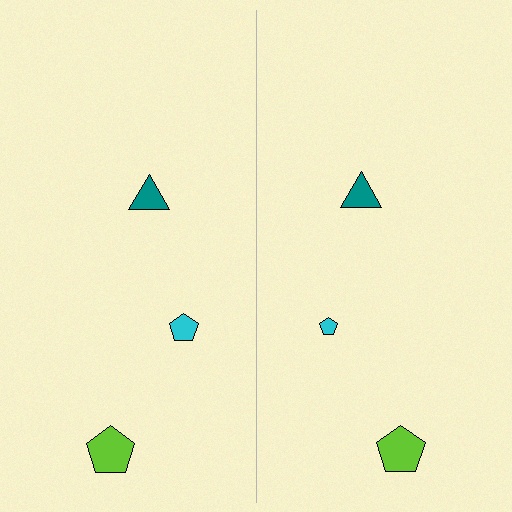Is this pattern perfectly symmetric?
No, the pattern is not perfectly symmetric. The cyan pentagon on the right side has a different size than its mirror counterpart.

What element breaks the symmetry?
The cyan pentagon on the right side has a different size than its mirror counterpart.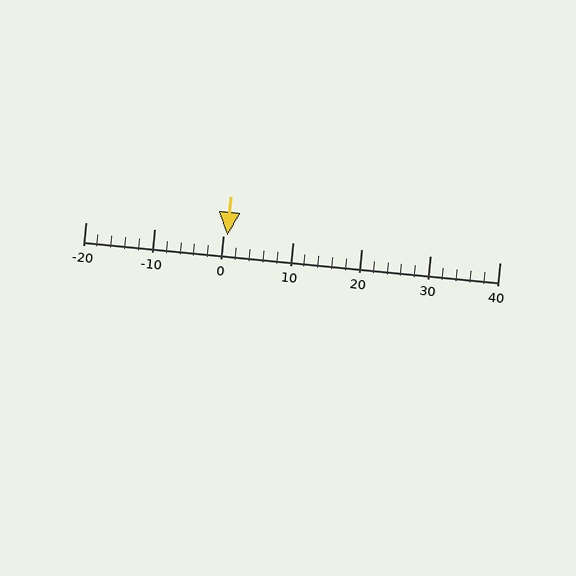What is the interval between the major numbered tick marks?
The major tick marks are spaced 10 units apart.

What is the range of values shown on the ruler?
The ruler shows values from -20 to 40.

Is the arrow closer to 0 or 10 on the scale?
The arrow is closer to 0.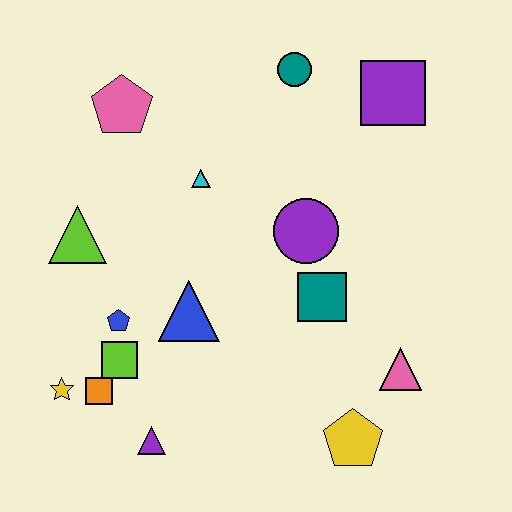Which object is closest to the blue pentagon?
The lime square is closest to the blue pentagon.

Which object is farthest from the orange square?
The purple square is farthest from the orange square.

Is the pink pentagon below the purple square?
Yes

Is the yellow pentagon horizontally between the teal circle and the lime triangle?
No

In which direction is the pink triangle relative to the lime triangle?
The pink triangle is to the right of the lime triangle.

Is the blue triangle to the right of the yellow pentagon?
No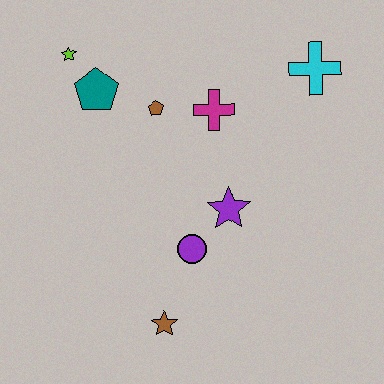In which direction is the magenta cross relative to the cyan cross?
The magenta cross is to the left of the cyan cross.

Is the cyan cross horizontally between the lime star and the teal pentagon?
No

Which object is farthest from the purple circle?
The lime star is farthest from the purple circle.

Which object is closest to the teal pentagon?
The lime star is closest to the teal pentagon.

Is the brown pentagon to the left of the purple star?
Yes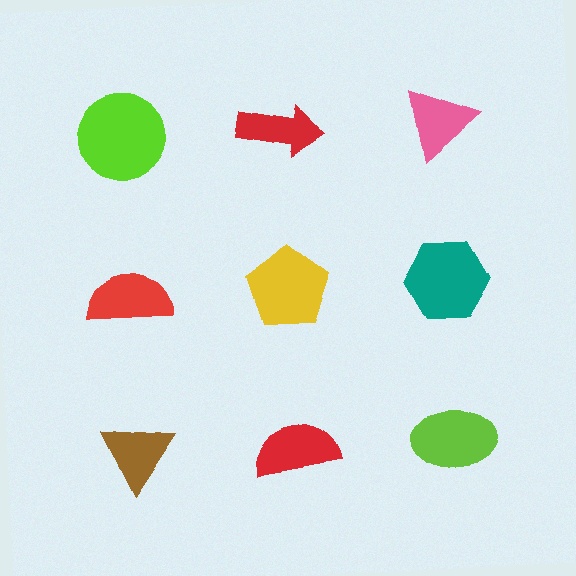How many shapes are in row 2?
3 shapes.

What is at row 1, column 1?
A lime circle.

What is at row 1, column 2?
A red arrow.